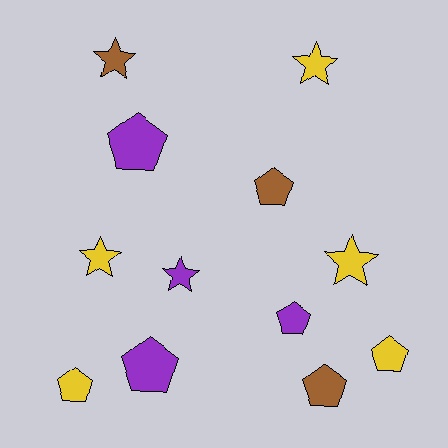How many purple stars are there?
There is 1 purple star.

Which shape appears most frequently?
Pentagon, with 7 objects.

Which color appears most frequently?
Yellow, with 5 objects.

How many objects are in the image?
There are 12 objects.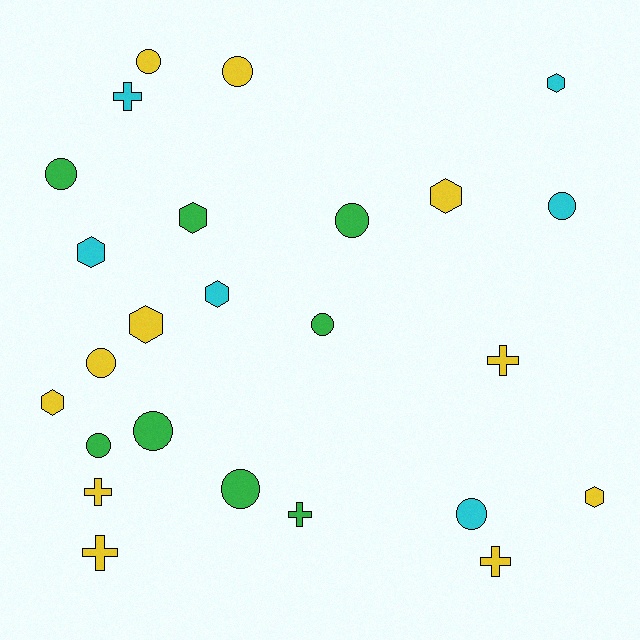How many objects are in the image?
There are 25 objects.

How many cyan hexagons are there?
There are 3 cyan hexagons.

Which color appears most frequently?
Yellow, with 11 objects.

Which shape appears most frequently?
Circle, with 11 objects.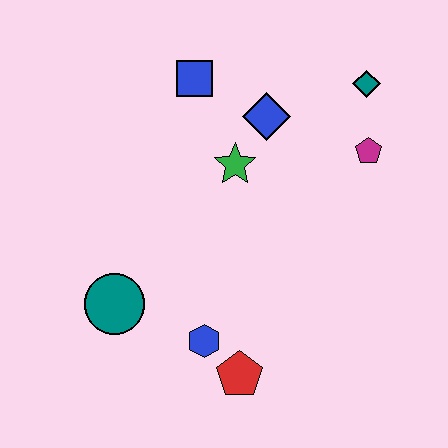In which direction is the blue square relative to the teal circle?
The blue square is above the teal circle.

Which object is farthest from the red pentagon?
The teal diamond is farthest from the red pentagon.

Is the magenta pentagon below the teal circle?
No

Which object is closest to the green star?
The blue diamond is closest to the green star.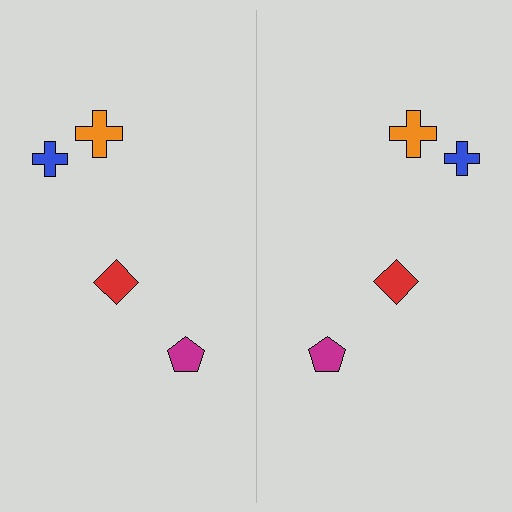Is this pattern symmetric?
Yes, this pattern has bilateral (reflection) symmetry.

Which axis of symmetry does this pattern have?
The pattern has a vertical axis of symmetry running through the center of the image.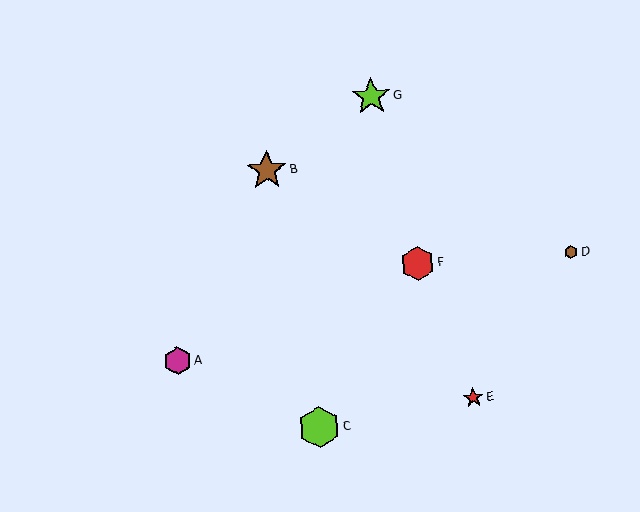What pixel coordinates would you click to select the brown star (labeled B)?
Click at (267, 170) to select the brown star B.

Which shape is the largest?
The lime hexagon (labeled C) is the largest.